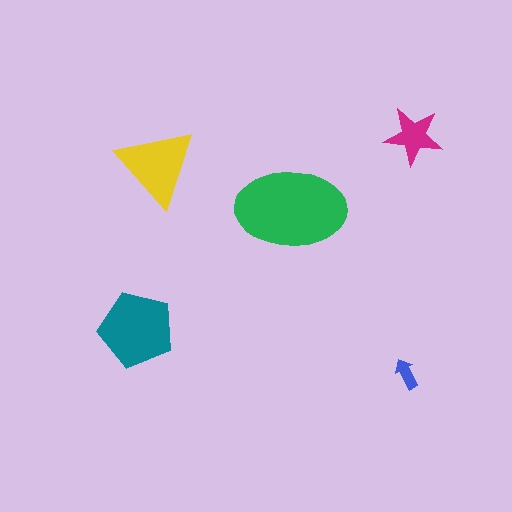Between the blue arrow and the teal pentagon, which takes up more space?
The teal pentagon.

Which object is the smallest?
The blue arrow.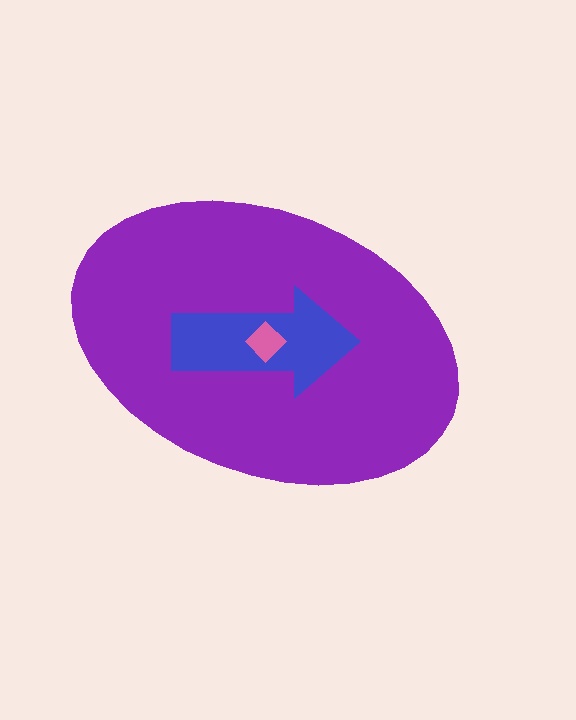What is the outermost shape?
The purple ellipse.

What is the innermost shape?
The pink diamond.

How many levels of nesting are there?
3.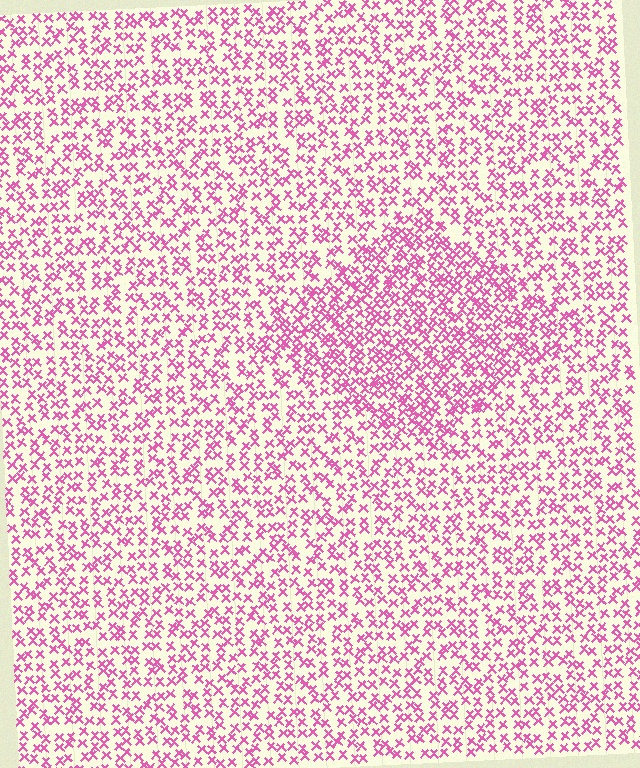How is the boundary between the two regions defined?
The boundary is defined by a change in element density (approximately 1.6x ratio). All elements are the same color, size, and shape.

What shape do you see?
I see a diamond.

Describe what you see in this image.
The image contains small pink elements arranged at two different densities. A diamond-shaped region is visible where the elements are more densely packed than the surrounding area.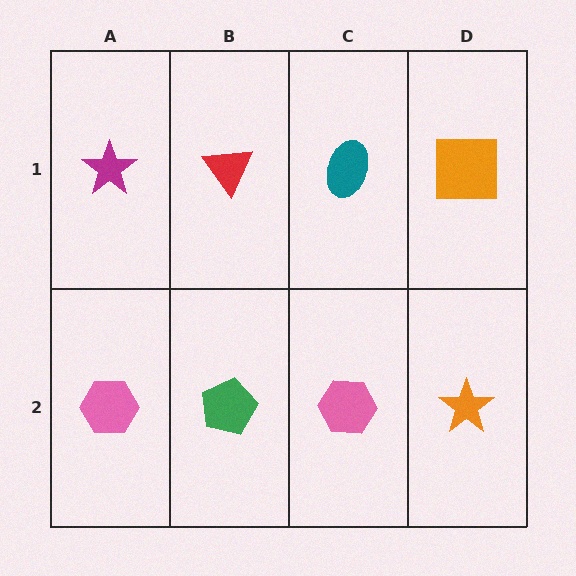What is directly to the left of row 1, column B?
A magenta star.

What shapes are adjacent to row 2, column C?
A teal ellipse (row 1, column C), a green pentagon (row 2, column B), an orange star (row 2, column D).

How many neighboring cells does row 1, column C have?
3.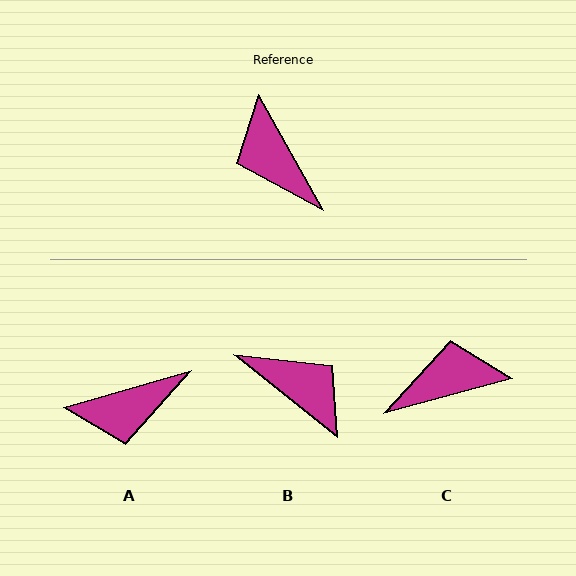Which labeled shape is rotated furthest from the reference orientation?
B, about 158 degrees away.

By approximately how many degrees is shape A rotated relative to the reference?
Approximately 77 degrees counter-clockwise.